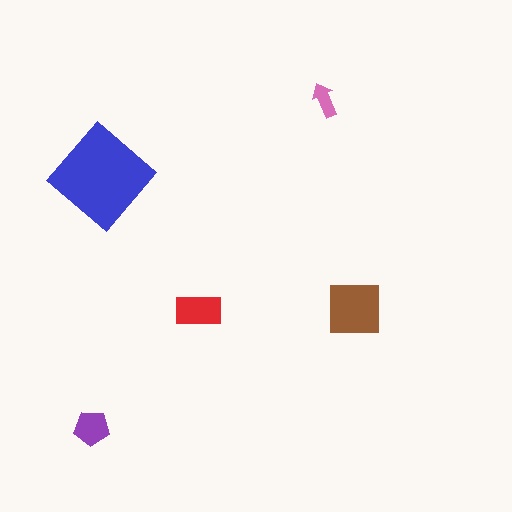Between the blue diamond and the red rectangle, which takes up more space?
The blue diamond.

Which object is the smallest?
The pink arrow.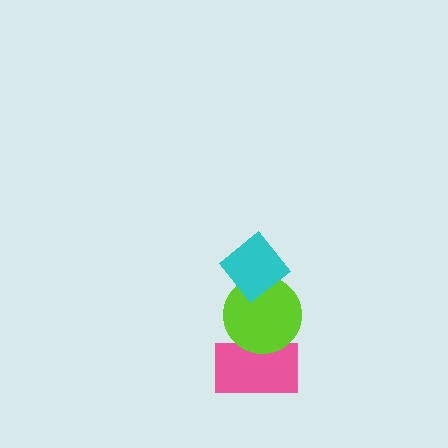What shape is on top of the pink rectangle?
The lime circle is on top of the pink rectangle.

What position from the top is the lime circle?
The lime circle is 2nd from the top.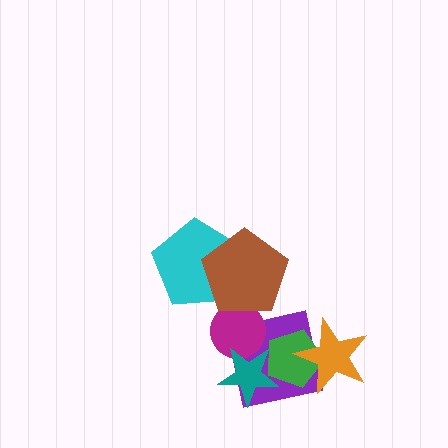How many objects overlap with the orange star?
2 objects overlap with the orange star.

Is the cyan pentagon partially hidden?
Yes, it is partially covered by another shape.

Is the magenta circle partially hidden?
Yes, it is partially covered by another shape.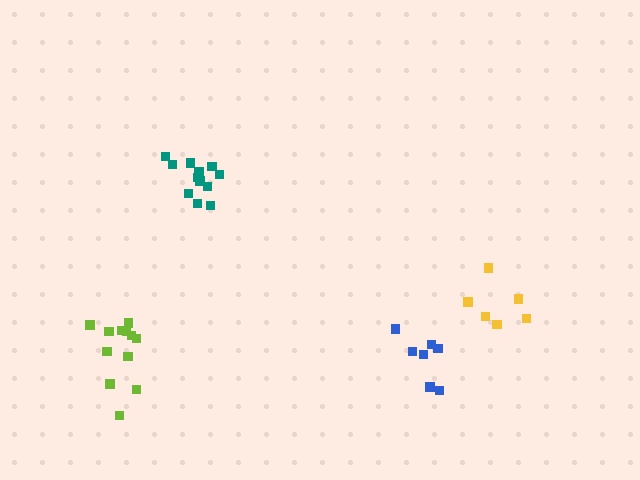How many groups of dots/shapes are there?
There are 4 groups.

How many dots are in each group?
Group 1: 7 dots, Group 2: 12 dots, Group 3: 6 dots, Group 4: 12 dots (37 total).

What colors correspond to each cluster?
The clusters are colored: blue, teal, yellow, lime.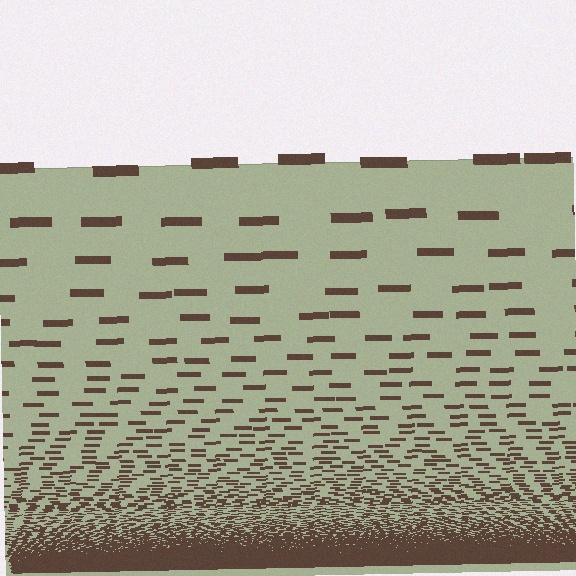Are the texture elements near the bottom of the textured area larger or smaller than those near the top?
Smaller. The gradient is inverted — elements near the bottom are smaller and denser.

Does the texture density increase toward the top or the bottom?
Density increases toward the bottom.